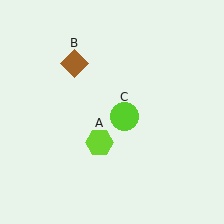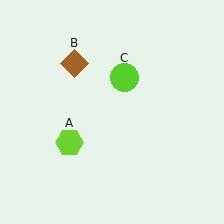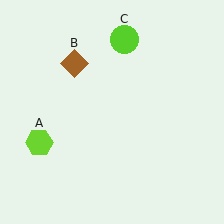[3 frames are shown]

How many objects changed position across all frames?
2 objects changed position: lime hexagon (object A), lime circle (object C).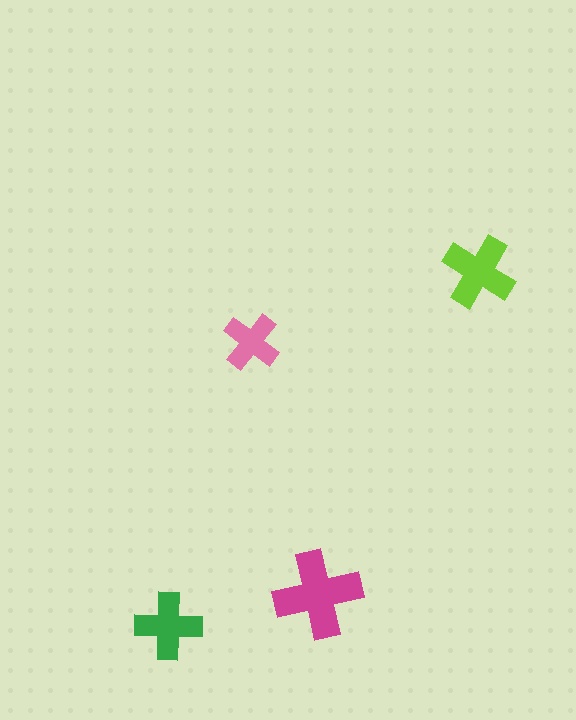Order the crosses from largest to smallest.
the magenta one, the lime one, the green one, the pink one.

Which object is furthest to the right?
The lime cross is rightmost.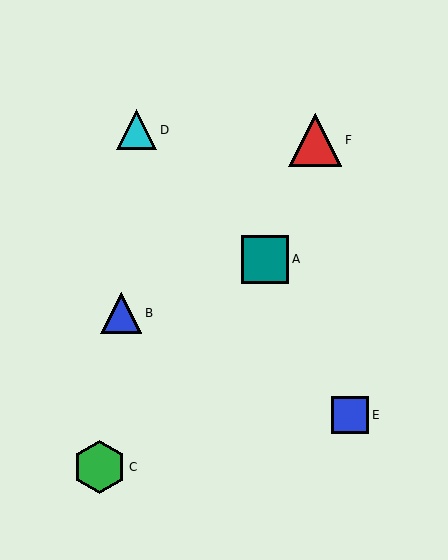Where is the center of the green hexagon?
The center of the green hexagon is at (99, 467).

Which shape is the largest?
The red triangle (labeled F) is the largest.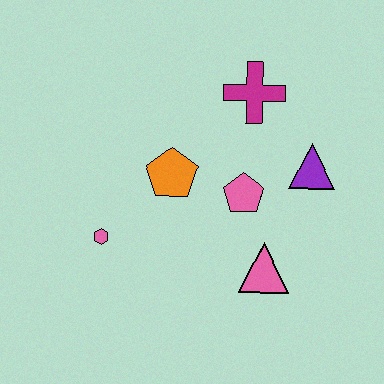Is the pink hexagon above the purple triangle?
No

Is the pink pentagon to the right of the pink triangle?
No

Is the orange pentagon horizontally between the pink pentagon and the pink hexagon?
Yes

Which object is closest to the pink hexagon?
The orange pentagon is closest to the pink hexagon.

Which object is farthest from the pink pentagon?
The pink hexagon is farthest from the pink pentagon.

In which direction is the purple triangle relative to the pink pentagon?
The purple triangle is to the right of the pink pentagon.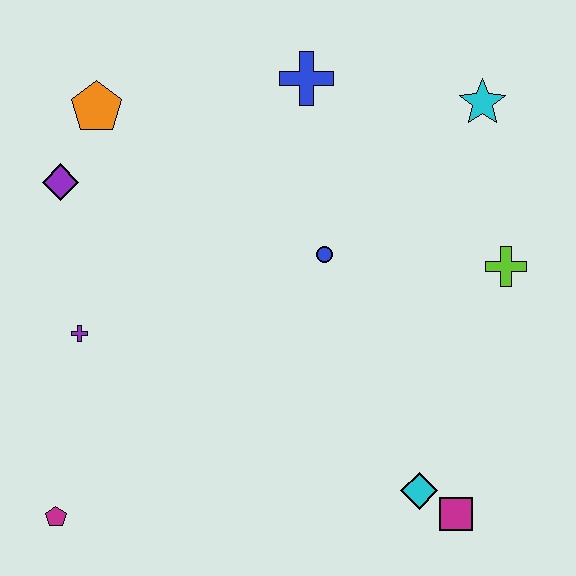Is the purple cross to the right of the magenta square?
No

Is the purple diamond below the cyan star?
Yes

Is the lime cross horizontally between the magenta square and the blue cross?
No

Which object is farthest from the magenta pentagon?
The cyan star is farthest from the magenta pentagon.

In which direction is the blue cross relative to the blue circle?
The blue cross is above the blue circle.